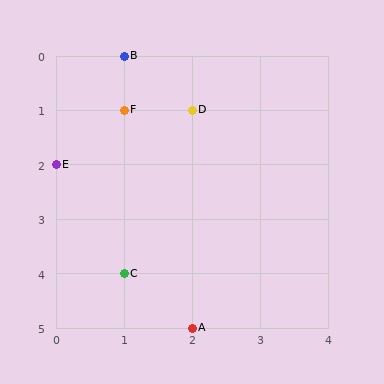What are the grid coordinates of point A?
Point A is at grid coordinates (2, 5).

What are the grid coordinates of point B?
Point B is at grid coordinates (1, 0).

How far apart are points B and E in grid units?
Points B and E are 1 column and 2 rows apart (about 2.2 grid units diagonally).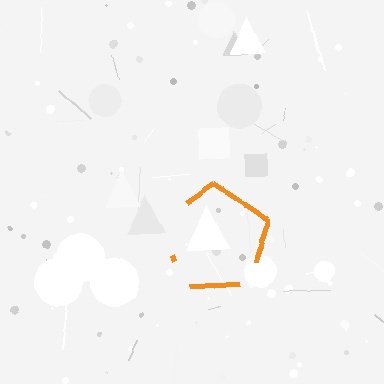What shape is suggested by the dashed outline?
The dashed outline suggests a pentagon.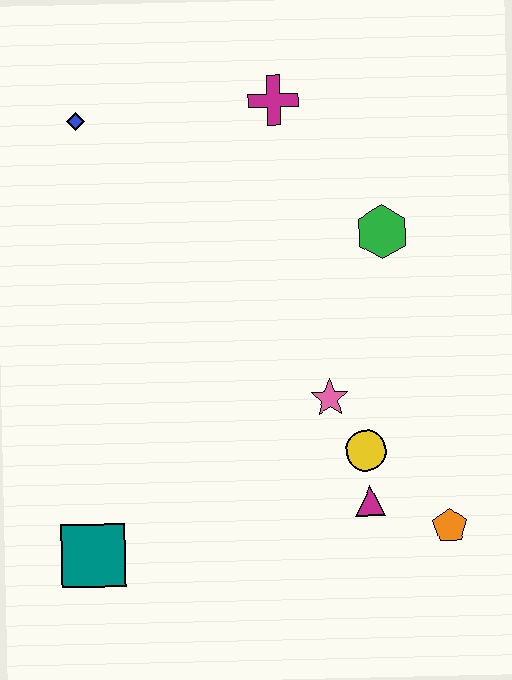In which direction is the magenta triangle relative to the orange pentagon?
The magenta triangle is to the left of the orange pentagon.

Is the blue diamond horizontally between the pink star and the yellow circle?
No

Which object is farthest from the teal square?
The magenta cross is farthest from the teal square.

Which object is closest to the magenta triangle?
The yellow circle is closest to the magenta triangle.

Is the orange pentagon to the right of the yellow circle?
Yes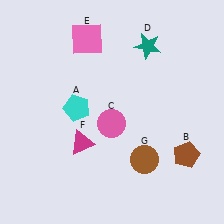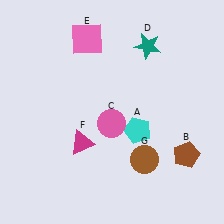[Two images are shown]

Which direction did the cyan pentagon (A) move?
The cyan pentagon (A) moved right.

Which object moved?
The cyan pentagon (A) moved right.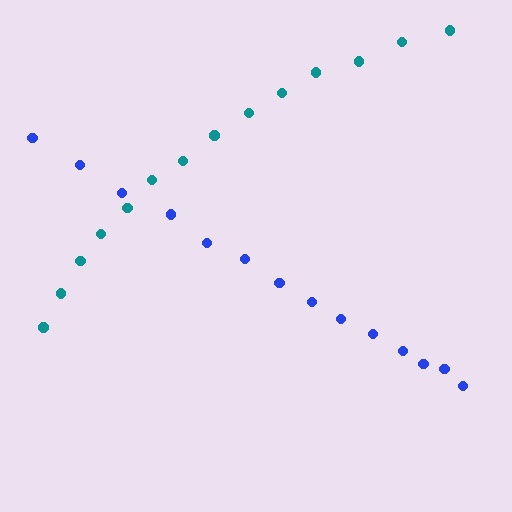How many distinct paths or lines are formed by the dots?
There are 2 distinct paths.